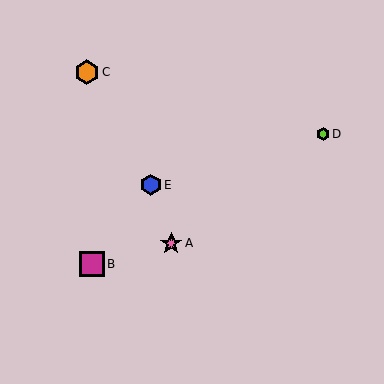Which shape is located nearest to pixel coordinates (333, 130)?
The lime hexagon (labeled D) at (323, 134) is nearest to that location.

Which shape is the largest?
The magenta square (labeled B) is the largest.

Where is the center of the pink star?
The center of the pink star is at (171, 243).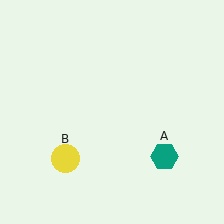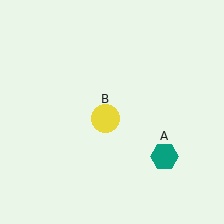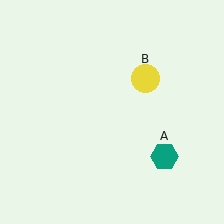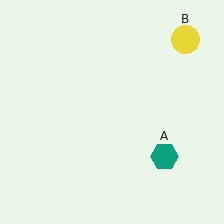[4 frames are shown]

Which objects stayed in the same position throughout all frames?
Teal hexagon (object A) remained stationary.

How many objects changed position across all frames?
1 object changed position: yellow circle (object B).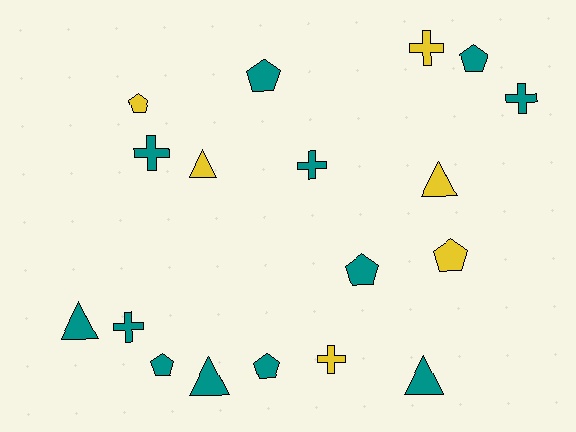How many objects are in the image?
There are 18 objects.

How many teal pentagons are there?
There are 5 teal pentagons.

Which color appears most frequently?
Teal, with 12 objects.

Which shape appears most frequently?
Pentagon, with 7 objects.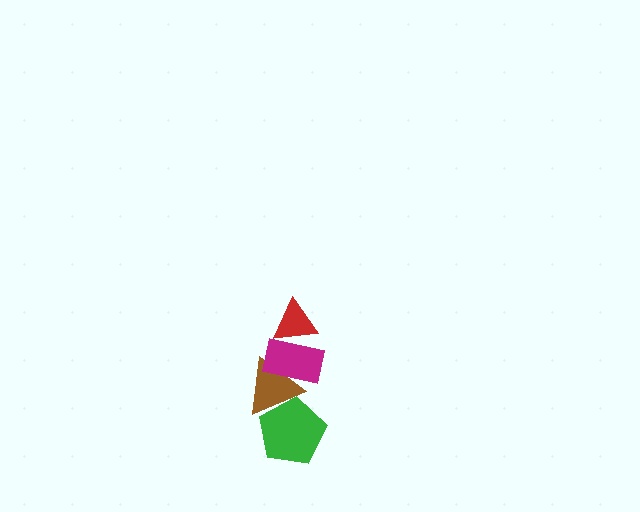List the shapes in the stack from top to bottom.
From top to bottom: the red triangle, the magenta rectangle, the brown triangle, the green pentagon.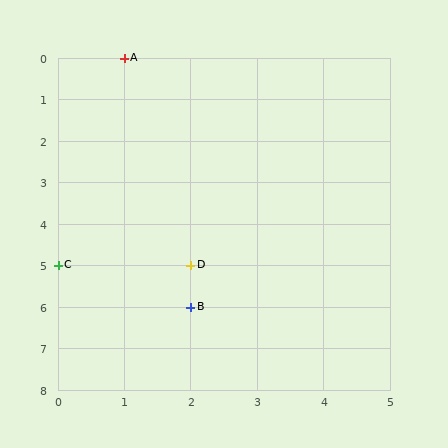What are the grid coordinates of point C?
Point C is at grid coordinates (0, 5).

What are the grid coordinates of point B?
Point B is at grid coordinates (2, 6).